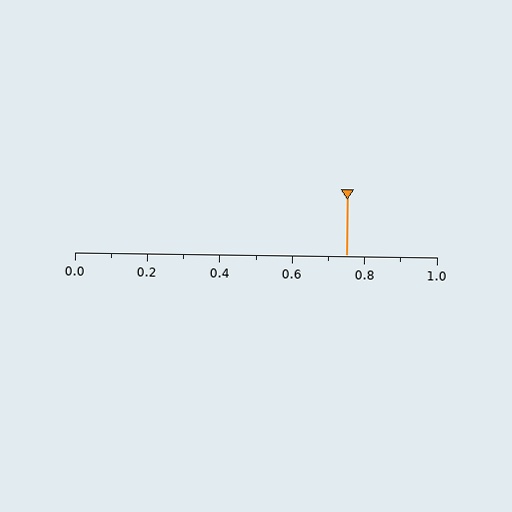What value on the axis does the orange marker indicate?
The marker indicates approximately 0.75.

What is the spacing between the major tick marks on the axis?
The major ticks are spaced 0.2 apart.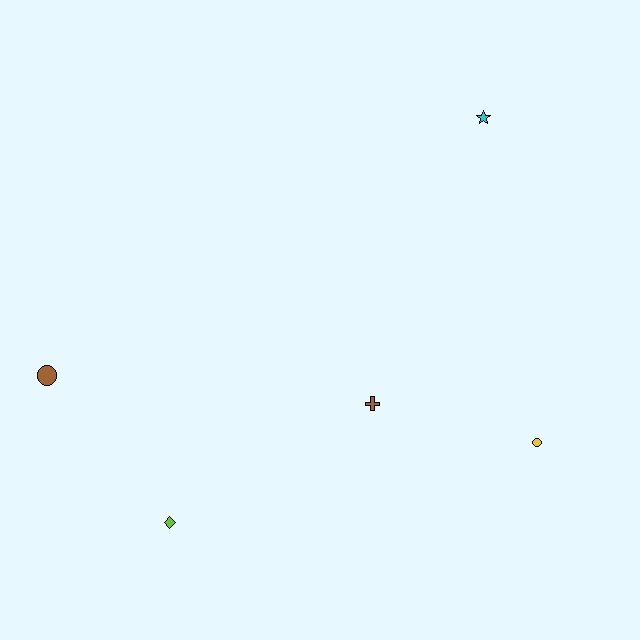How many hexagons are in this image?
There are no hexagons.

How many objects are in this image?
There are 5 objects.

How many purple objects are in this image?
There are no purple objects.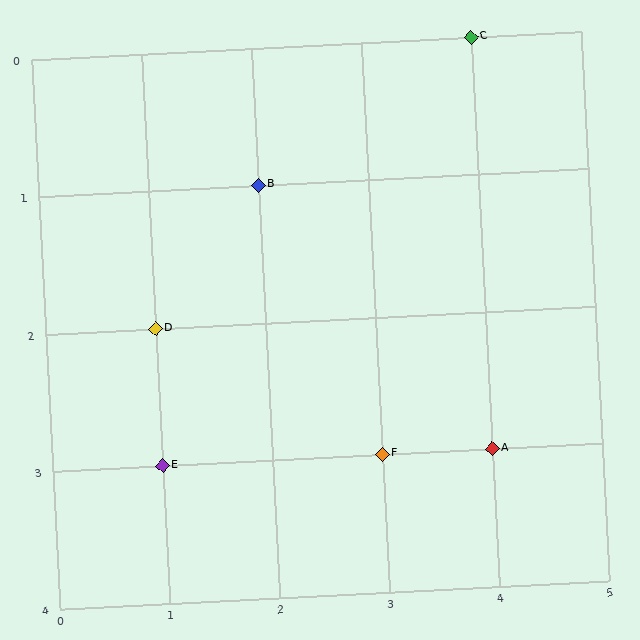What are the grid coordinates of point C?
Point C is at grid coordinates (4, 0).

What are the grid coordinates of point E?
Point E is at grid coordinates (1, 3).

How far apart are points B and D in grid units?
Points B and D are 1 column and 1 row apart (about 1.4 grid units diagonally).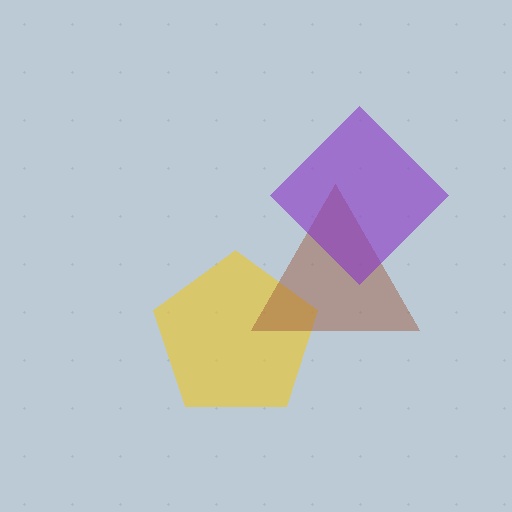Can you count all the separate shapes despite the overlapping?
Yes, there are 3 separate shapes.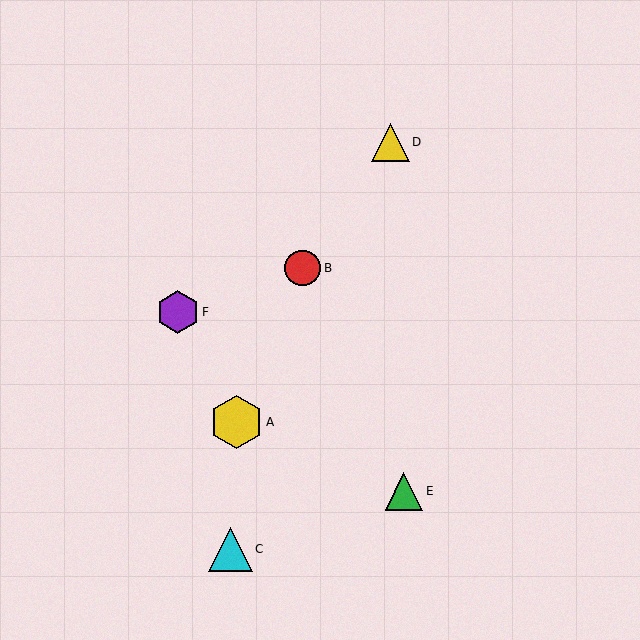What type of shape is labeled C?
Shape C is a cyan triangle.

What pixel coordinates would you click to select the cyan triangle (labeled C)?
Click at (230, 549) to select the cyan triangle C.